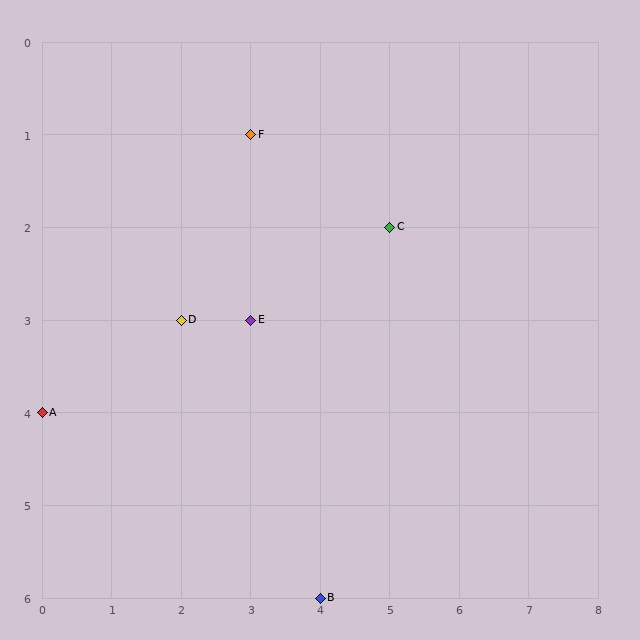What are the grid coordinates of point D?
Point D is at grid coordinates (2, 3).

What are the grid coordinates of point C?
Point C is at grid coordinates (5, 2).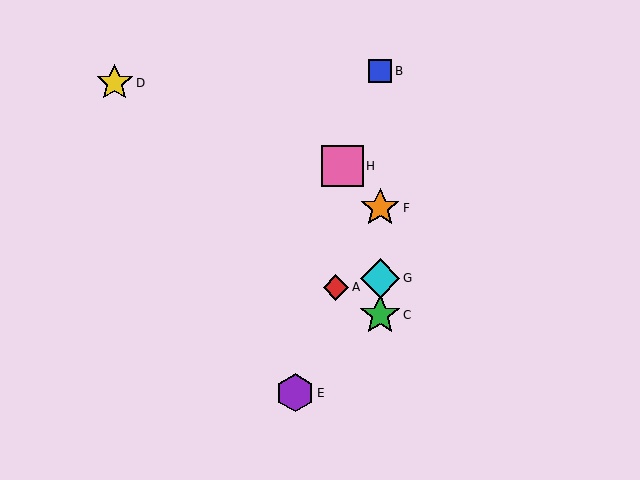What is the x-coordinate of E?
Object E is at x≈295.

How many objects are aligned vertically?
4 objects (B, C, F, G) are aligned vertically.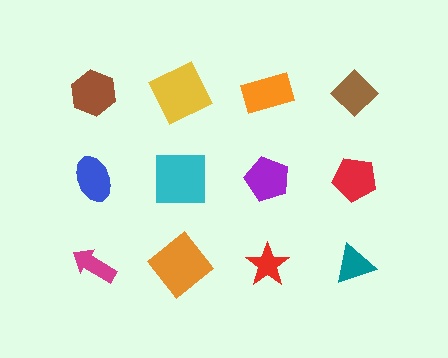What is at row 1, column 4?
A brown diamond.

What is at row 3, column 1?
A magenta arrow.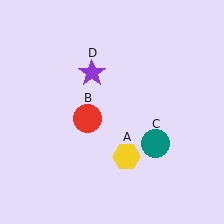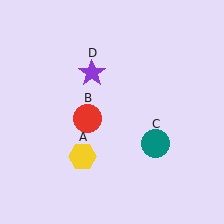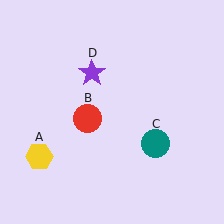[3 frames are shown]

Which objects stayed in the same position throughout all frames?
Red circle (object B) and teal circle (object C) and purple star (object D) remained stationary.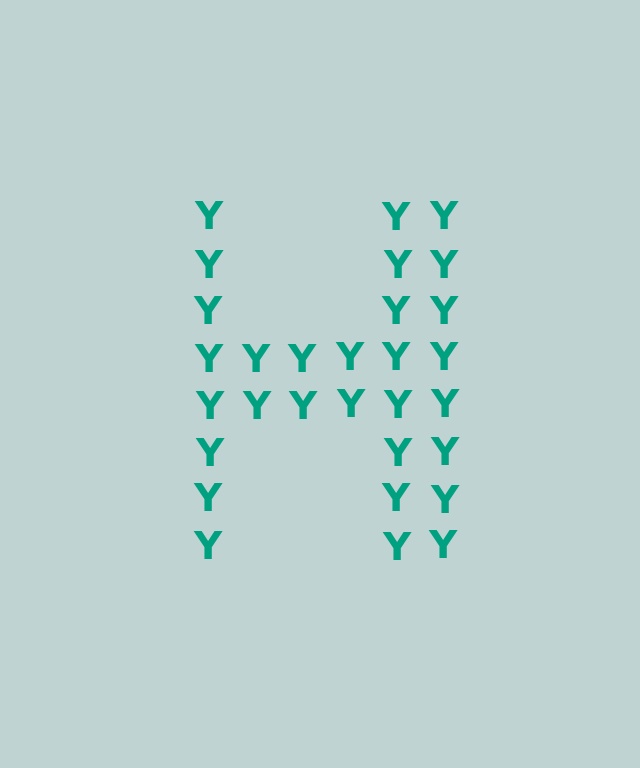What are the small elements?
The small elements are letter Y's.